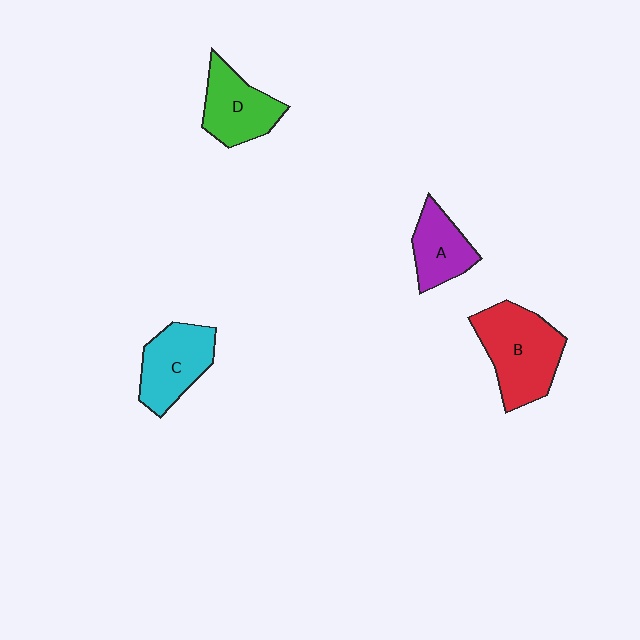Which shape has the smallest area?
Shape A (purple).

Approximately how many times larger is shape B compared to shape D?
Approximately 1.4 times.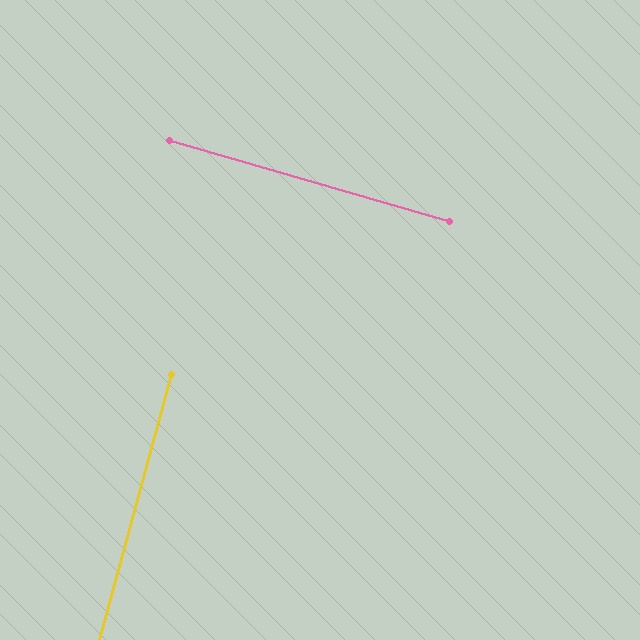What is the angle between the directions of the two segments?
Approximately 89 degrees.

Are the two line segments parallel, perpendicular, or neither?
Perpendicular — they meet at approximately 89°.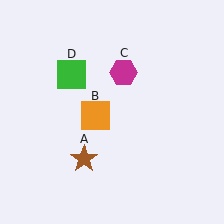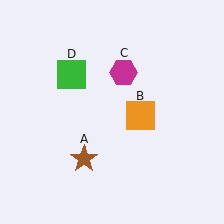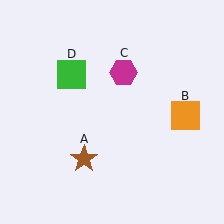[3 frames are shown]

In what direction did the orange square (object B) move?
The orange square (object B) moved right.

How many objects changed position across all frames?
1 object changed position: orange square (object B).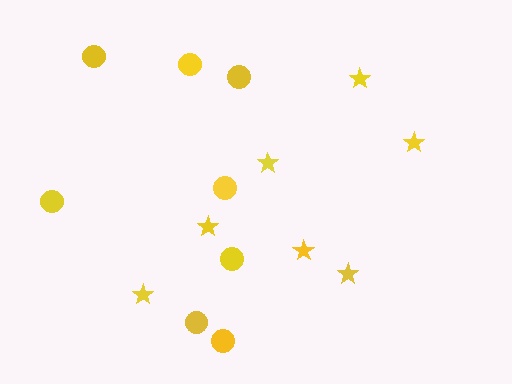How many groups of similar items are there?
There are 2 groups: one group of circles (8) and one group of stars (7).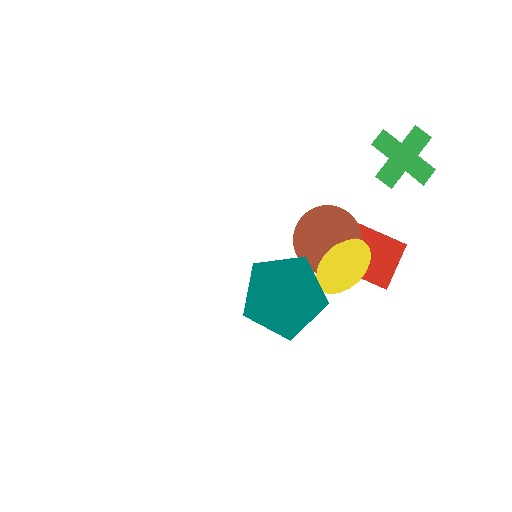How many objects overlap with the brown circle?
3 objects overlap with the brown circle.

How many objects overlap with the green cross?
0 objects overlap with the green cross.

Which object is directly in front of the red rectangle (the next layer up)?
The brown circle is directly in front of the red rectangle.